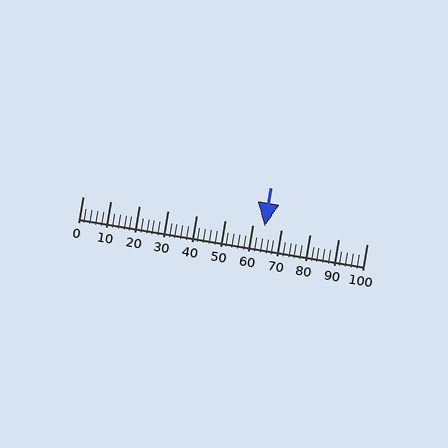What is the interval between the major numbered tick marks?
The major tick marks are spaced 10 units apart.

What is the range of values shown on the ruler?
The ruler shows values from 0 to 100.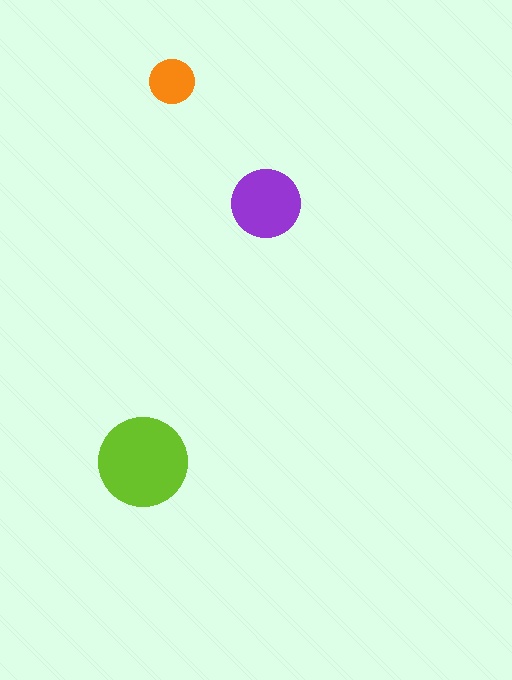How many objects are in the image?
There are 3 objects in the image.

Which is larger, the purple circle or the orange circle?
The purple one.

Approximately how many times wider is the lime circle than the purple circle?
About 1.5 times wider.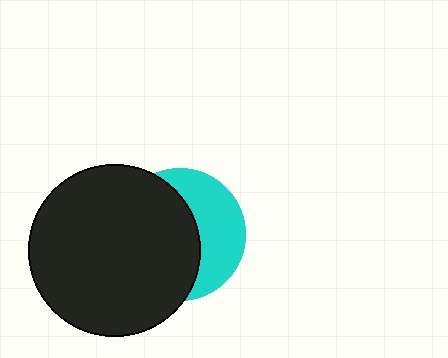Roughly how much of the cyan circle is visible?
A small part of it is visible (roughly 41%).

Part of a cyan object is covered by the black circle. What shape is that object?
It is a circle.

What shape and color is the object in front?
The object in front is a black circle.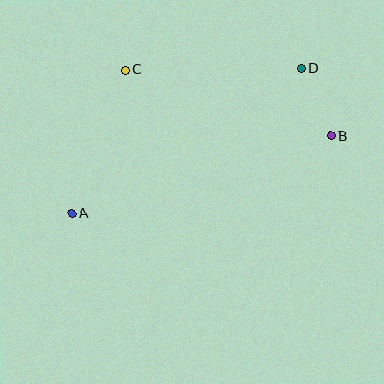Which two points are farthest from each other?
Points A and D are farthest from each other.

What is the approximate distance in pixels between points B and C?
The distance between B and C is approximately 216 pixels.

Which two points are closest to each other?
Points B and D are closest to each other.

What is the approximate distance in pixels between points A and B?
The distance between A and B is approximately 271 pixels.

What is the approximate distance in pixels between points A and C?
The distance between A and C is approximately 153 pixels.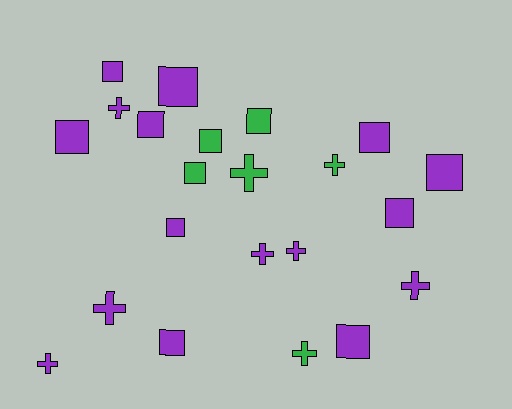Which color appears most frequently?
Purple, with 16 objects.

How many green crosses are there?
There are 3 green crosses.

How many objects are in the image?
There are 22 objects.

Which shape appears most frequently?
Square, with 13 objects.